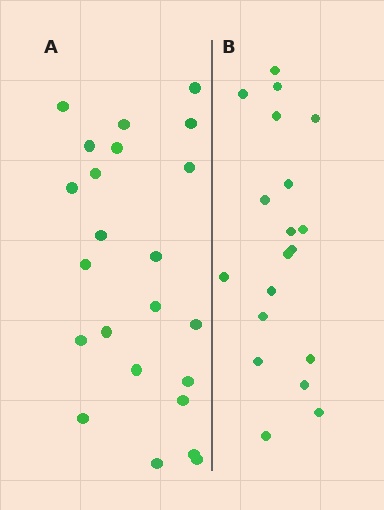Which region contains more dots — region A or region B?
Region A (the left region) has more dots.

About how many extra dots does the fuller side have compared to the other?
Region A has about 4 more dots than region B.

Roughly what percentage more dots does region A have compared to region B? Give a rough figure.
About 20% more.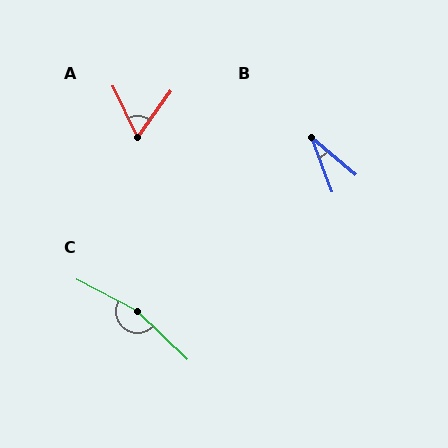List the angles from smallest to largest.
B (29°), A (61°), C (163°).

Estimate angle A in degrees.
Approximately 61 degrees.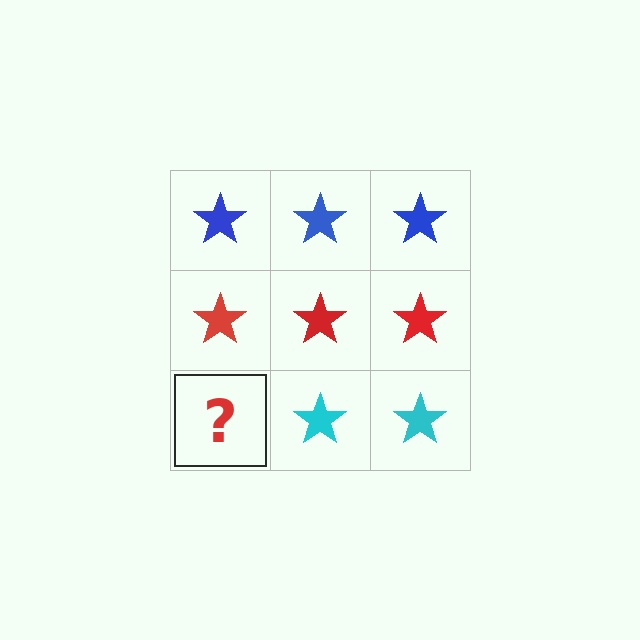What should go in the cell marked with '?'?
The missing cell should contain a cyan star.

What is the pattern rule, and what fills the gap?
The rule is that each row has a consistent color. The gap should be filled with a cyan star.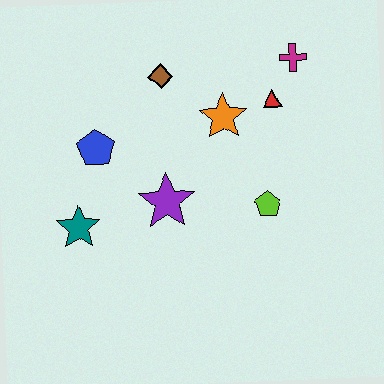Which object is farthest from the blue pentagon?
The magenta cross is farthest from the blue pentagon.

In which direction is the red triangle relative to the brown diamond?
The red triangle is to the right of the brown diamond.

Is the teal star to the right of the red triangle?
No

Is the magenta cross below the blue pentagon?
No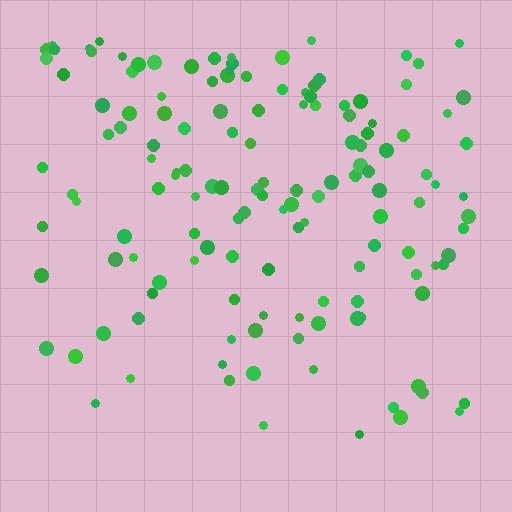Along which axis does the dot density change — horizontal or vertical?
Vertical.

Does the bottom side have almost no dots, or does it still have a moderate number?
Still a moderate number, just noticeably fewer than the top.